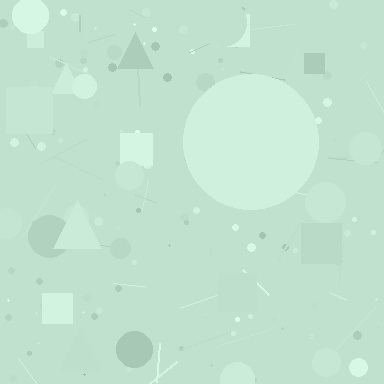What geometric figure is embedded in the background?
A circle is embedded in the background.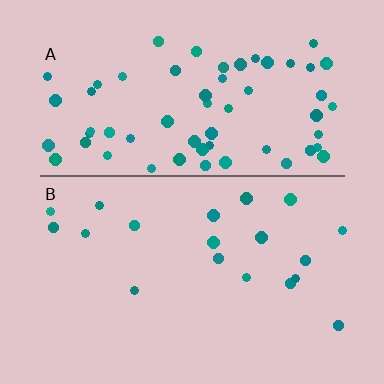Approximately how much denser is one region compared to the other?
Approximately 3.3× — region A over region B.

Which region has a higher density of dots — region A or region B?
A (the top).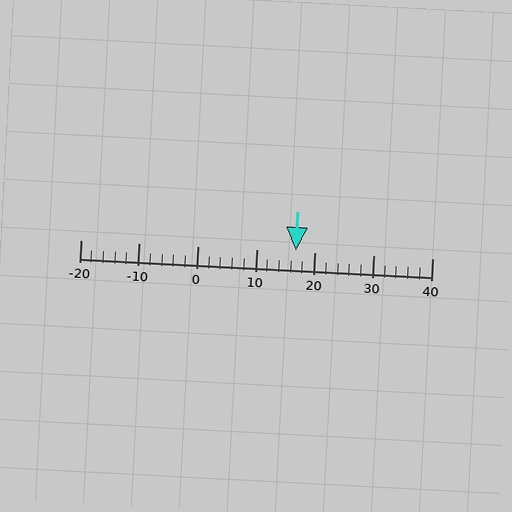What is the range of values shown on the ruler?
The ruler shows values from -20 to 40.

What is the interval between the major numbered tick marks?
The major tick marks are spaced 10 units apart.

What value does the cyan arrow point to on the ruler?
The cyan arrow points to approximately 17.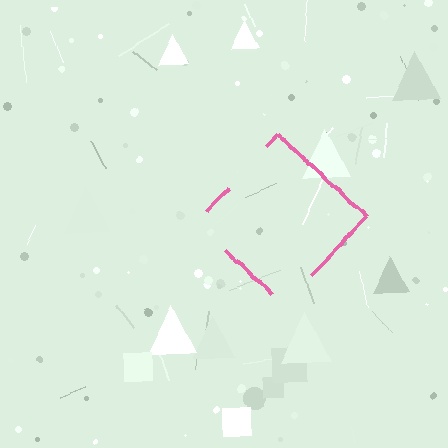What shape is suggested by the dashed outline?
The dashed outline suggests a diamond.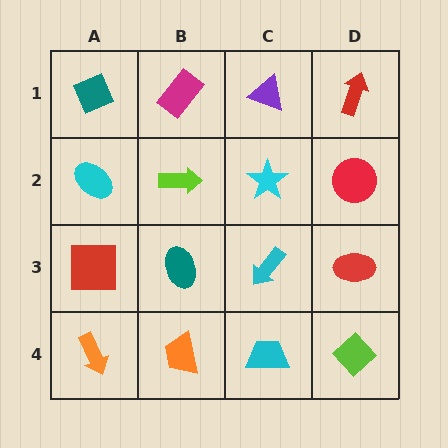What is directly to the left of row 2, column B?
A cyan ellipse.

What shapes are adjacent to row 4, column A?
A red square (row 3, column A), an orange trapezoid (row 4, column B).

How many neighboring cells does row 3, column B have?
4.